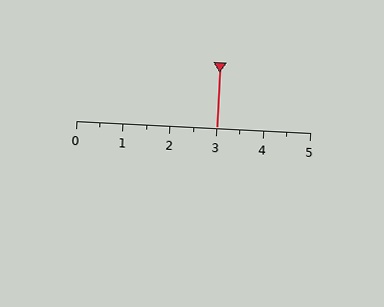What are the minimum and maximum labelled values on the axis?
The axis runs from 0 to 5.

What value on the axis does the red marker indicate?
The marker indicates approximately 3.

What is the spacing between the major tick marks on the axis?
The major ticks are spaced 1 apart.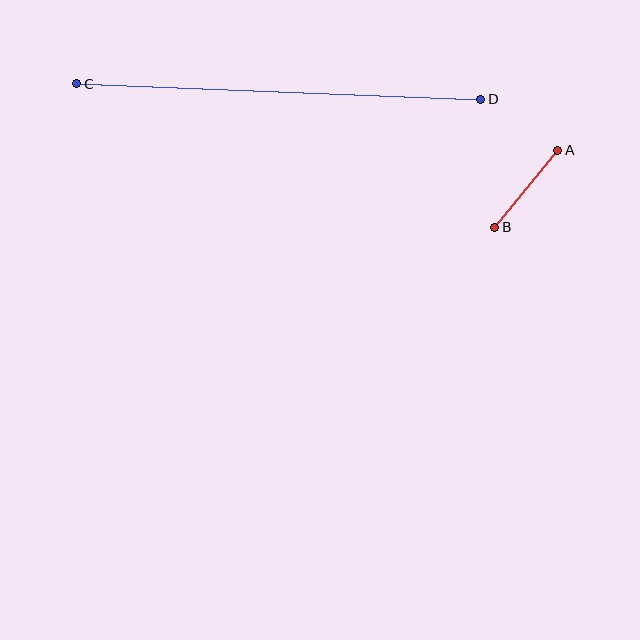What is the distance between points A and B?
The distance is approximately 100 pixels.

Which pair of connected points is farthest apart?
Points C and D are farthest apart.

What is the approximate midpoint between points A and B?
The midpoint is at approximately (526, 189) pixels.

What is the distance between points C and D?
The distance is approximately 404 pixels.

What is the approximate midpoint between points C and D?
The midpoint is at approximately (279, 92) pixels.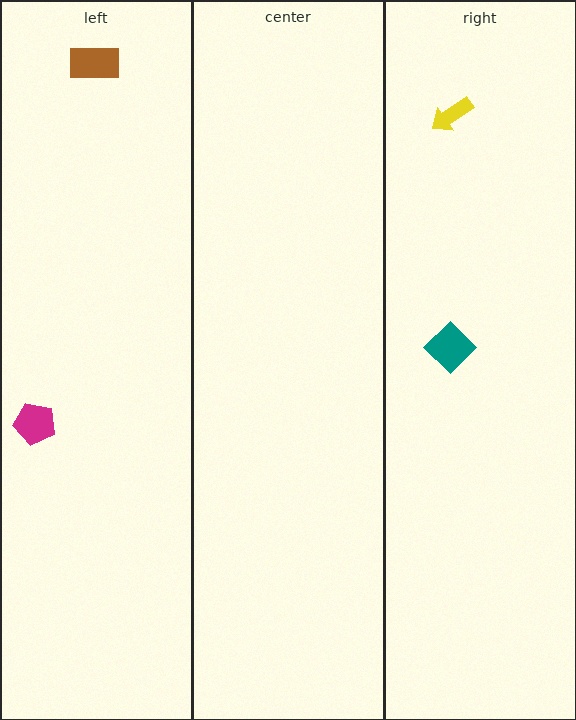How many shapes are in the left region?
2.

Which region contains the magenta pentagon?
The left region.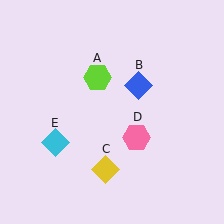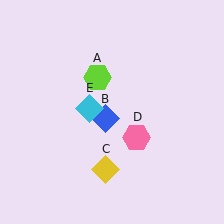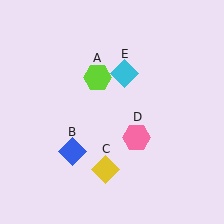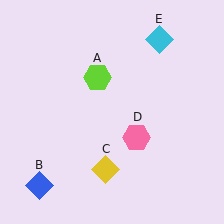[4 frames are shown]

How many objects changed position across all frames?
2 objects changed position: blue diamond (object B), cyan diamond (object E).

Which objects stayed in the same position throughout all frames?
Lime hexagon (object A) and yellow diamond (object C) and pink hexagon (object D) remained stationary.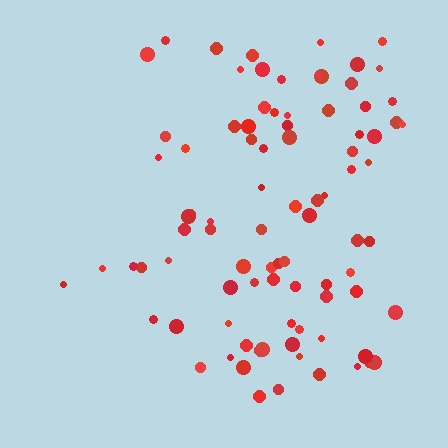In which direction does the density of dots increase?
From left to right, with the right side densest.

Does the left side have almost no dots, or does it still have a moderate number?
Still a moderate number, just noticeably fewer than the right.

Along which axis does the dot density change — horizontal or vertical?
Horizontal.